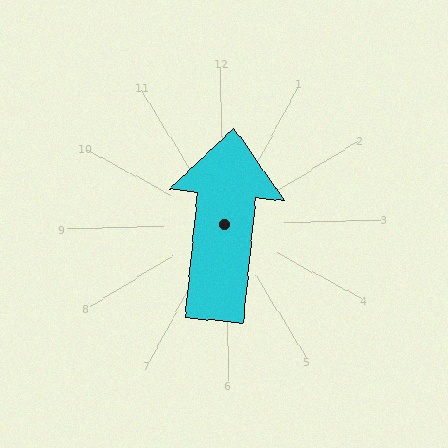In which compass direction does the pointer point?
North.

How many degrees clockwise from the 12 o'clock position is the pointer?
Approximately 7 degrees.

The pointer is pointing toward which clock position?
Roughly 12 o'clock.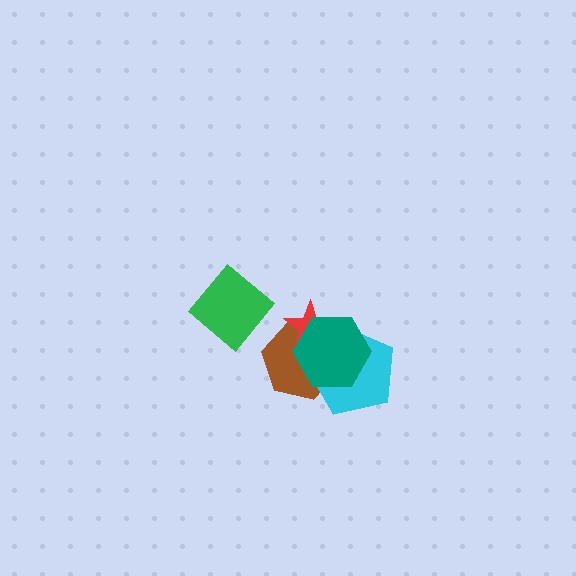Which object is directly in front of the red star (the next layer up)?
The cyan pentagon is directly in front of the red star.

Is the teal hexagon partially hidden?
No, no other shape covers it.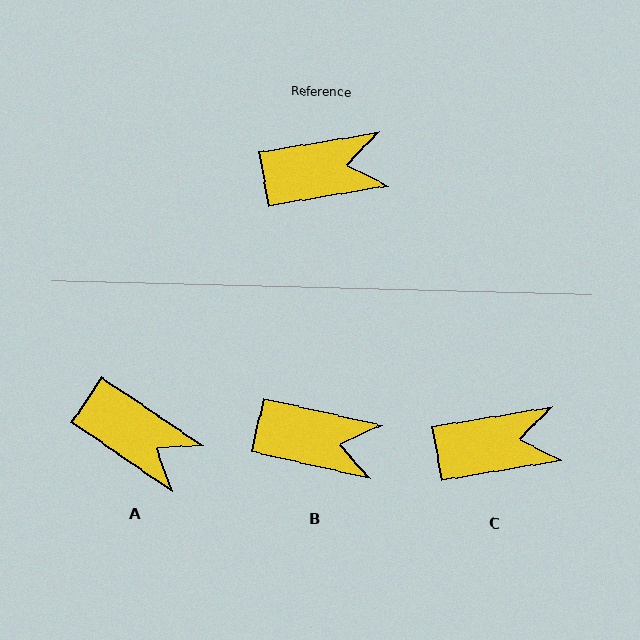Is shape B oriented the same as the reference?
No, it is off by about 22 degrees.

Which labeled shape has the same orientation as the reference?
C.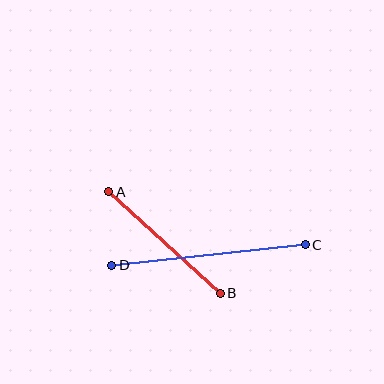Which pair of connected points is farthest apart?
Points C and D are farthest apart.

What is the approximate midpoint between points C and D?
The midpoint is at approximately (208, 255) pixels.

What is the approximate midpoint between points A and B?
The midpoint is at approximately (165, 243) pixels.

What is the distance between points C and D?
The distance is approximately 194 pixels.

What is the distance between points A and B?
The distance is approximately 151 pixels.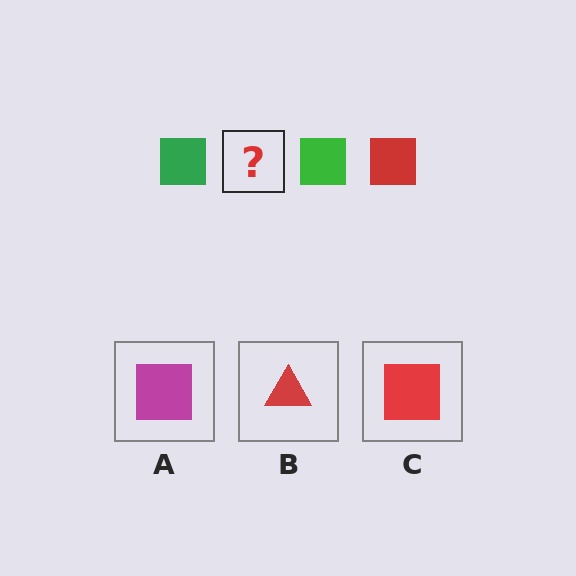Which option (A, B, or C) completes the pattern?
C.